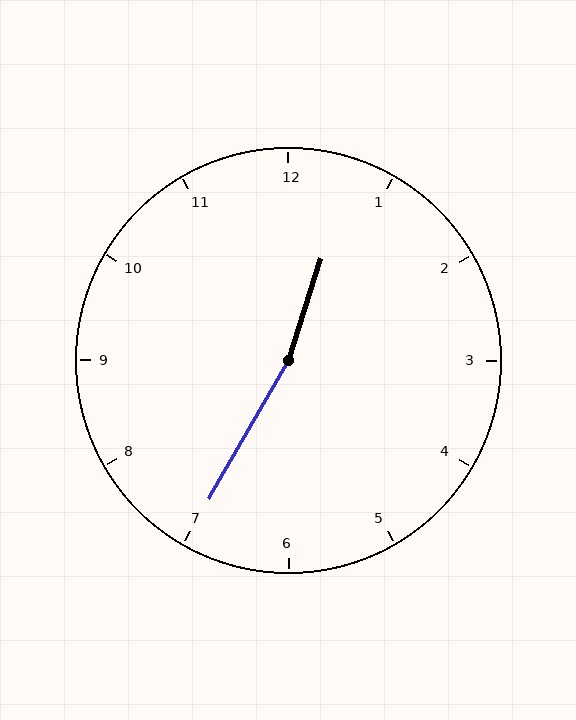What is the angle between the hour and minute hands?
Approximately 168 degrees.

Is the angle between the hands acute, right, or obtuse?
It is obtuse.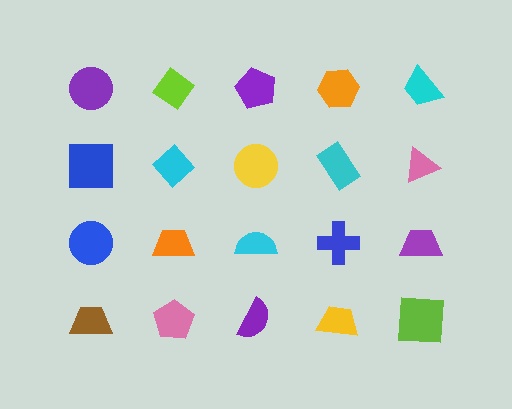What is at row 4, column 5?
A lime square.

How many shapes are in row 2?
5 shapes.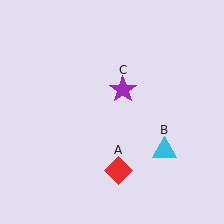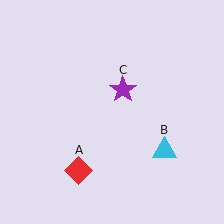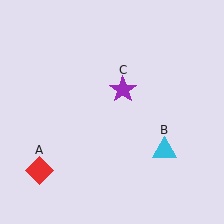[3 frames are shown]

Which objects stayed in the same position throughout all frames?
Cyan triangle (object B) and purple star (object C) remained stationary.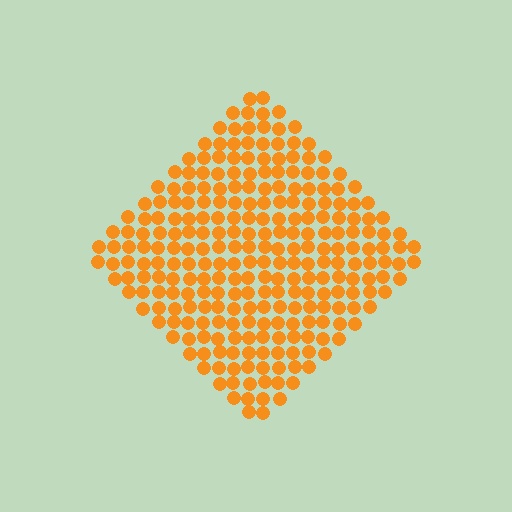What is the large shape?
The large shape is a diamond.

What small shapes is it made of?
It is made of small circles.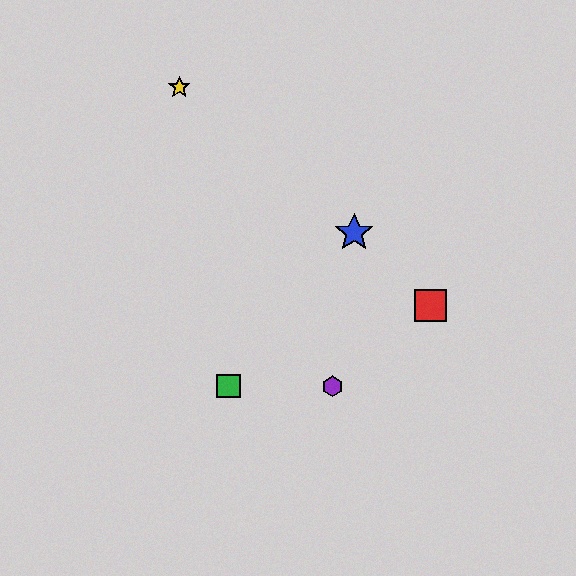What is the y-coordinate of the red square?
The red square is at y≈306.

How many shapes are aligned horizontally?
2 shapes (the green square, the purple hexagon) are aligned horizontally.